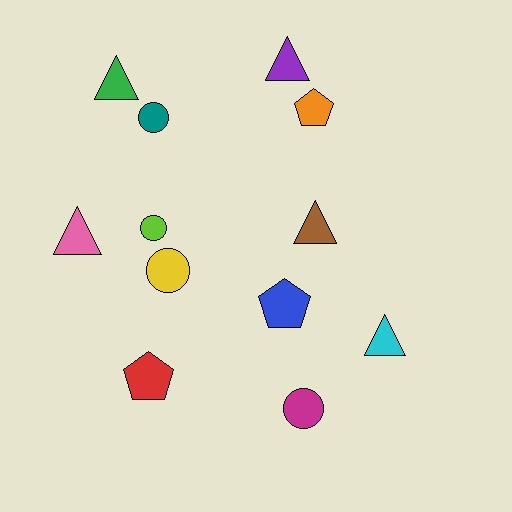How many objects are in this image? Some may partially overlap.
There are 12 objects.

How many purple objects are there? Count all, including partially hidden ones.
There is 1 purple object.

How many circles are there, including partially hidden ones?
There are 4 circles.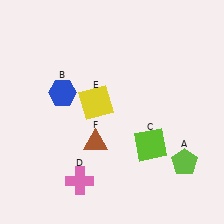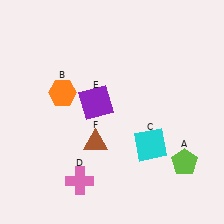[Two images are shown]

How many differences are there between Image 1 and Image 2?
There are 3 differences between the two images.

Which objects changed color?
B changed from blue to orange. C changed from lime to cyan. E changed from yellow to purple.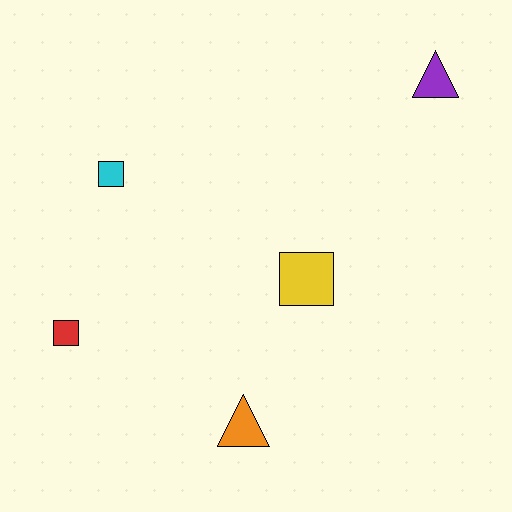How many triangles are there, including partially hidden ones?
There are 2 triangles.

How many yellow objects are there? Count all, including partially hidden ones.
There is 1 yellow object.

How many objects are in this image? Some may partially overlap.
There are 5 objects.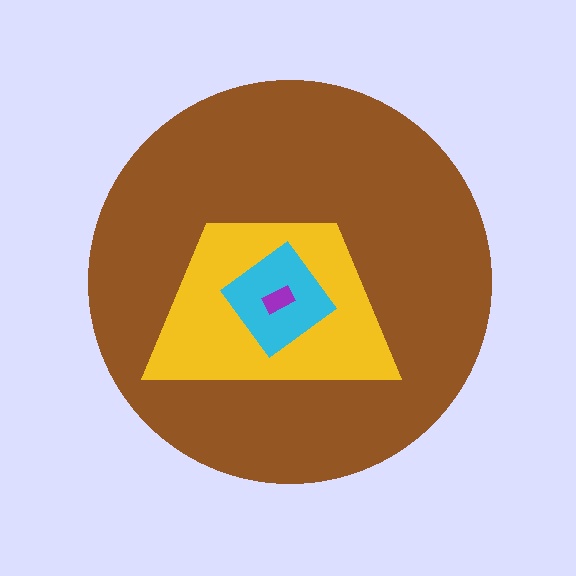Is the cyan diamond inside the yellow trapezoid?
Yes.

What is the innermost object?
The purple rectangle.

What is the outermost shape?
The brown circle.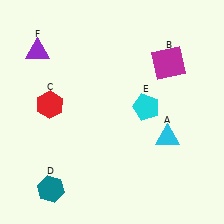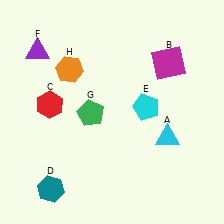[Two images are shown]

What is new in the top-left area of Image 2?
An orange hexagon (H) was added in the top-left area of Image 2.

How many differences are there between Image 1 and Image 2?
There are 2 differences between the two images.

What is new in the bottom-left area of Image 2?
A green pentagon (G) was added in the bottom-left area of Image 2.